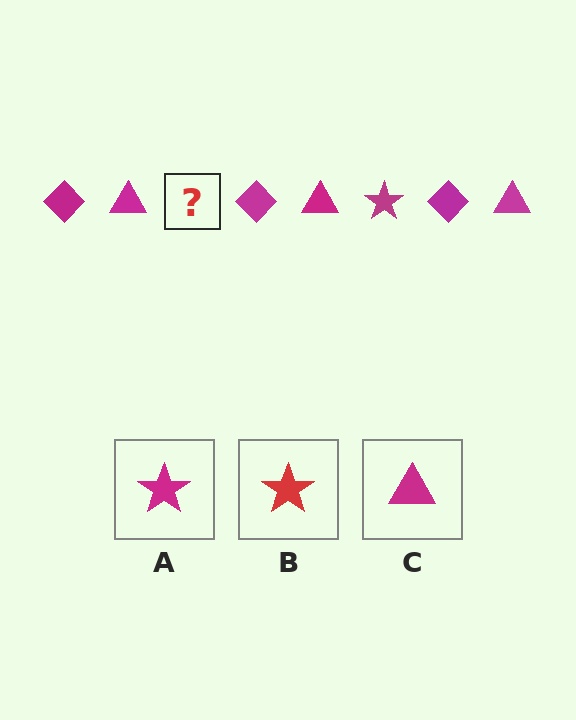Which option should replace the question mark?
Option A.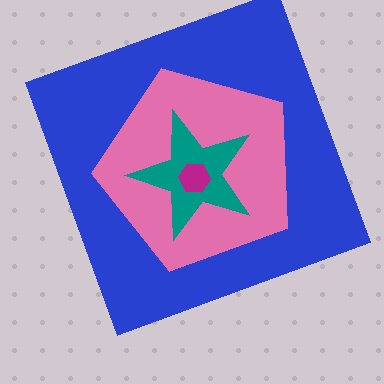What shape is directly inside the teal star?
The magenta hexagon.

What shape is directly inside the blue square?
The pink pentagon.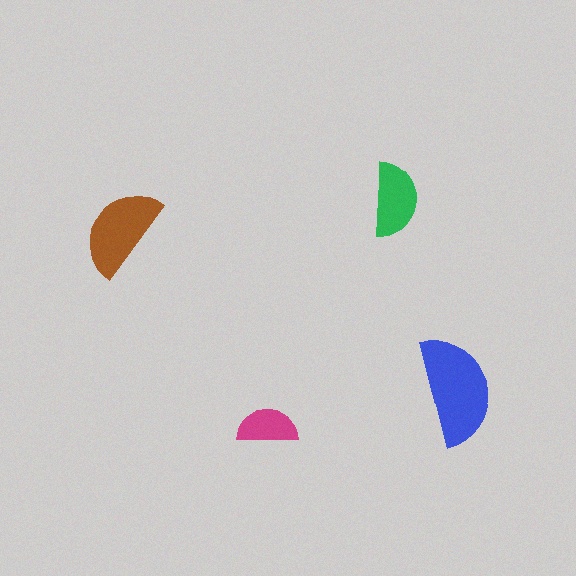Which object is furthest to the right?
The blue semicircle is rightmost.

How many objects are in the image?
There are 4 objects in the image.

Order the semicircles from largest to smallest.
the blue one, the brown one, the green one, the magenta one.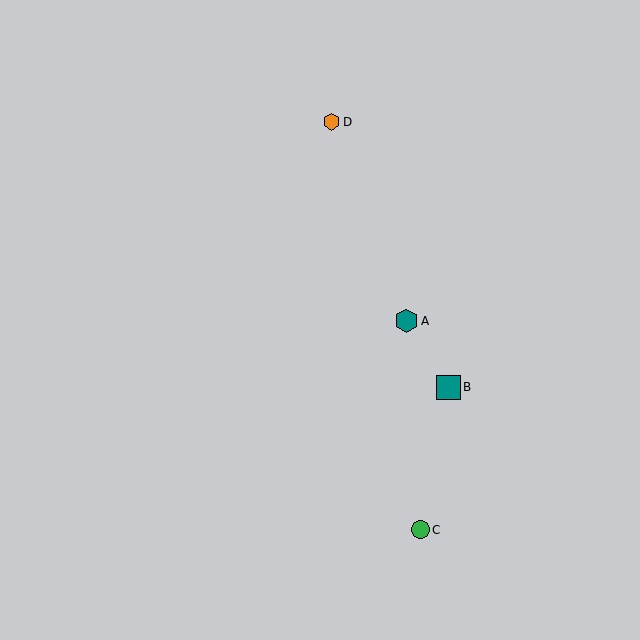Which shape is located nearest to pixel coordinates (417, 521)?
The green circle (labeled C) at (420, 530) is nearest to that location.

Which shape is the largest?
The teal square (labeled B) is the largest.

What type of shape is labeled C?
Shape C is a green circle.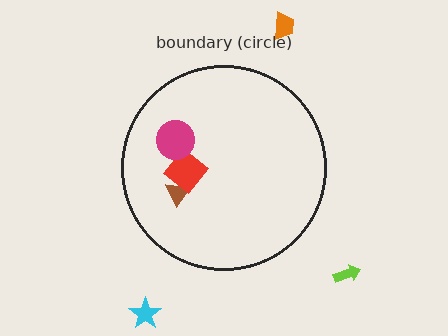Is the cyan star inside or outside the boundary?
Outside.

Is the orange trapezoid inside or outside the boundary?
Outside.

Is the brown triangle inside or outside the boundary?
Inside.